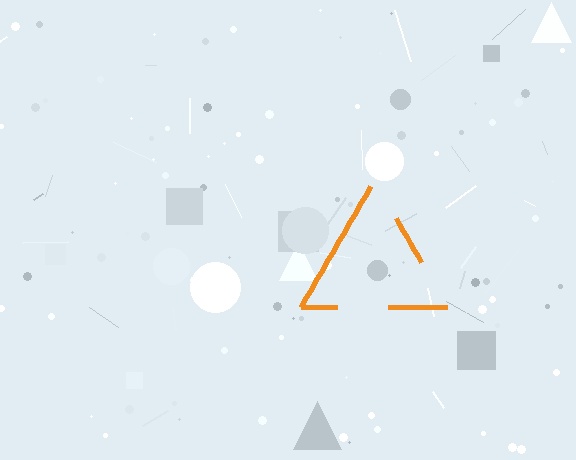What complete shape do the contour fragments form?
The contour fragments form a triangle.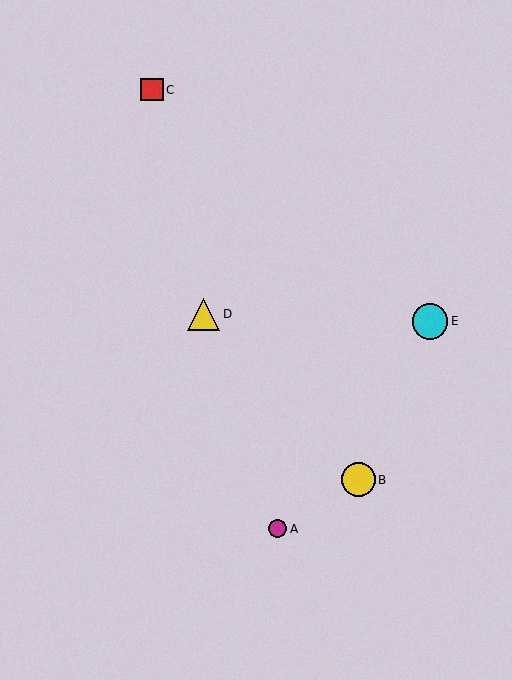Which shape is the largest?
The cyan circle (labeled E) is the largest.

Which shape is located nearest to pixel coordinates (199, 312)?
The yellow triangle (labeled D) at (204, 314) is nearest to that location.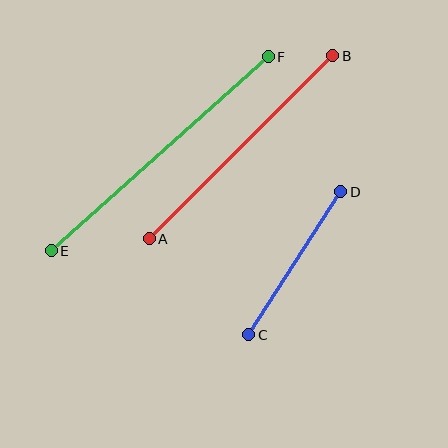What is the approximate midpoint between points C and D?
The midpoint is at approximately (295, 263) pixels.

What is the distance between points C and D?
The distance is approximately 170 pixels.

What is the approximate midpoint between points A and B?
The midpoint is at approximately (241, 147) pixels.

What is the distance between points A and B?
The distance is approximately 259 pixels.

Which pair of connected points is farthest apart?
Points E and F are farthest apart.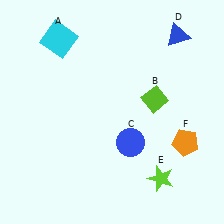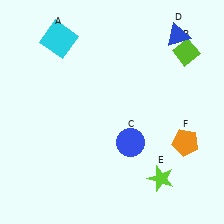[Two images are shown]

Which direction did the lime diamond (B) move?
The lime diamond (B) moved up.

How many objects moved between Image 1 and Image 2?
1 object moved between the two images.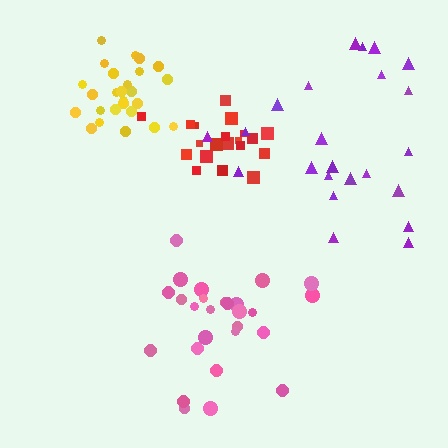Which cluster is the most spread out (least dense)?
Purple.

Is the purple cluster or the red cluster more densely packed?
Red.